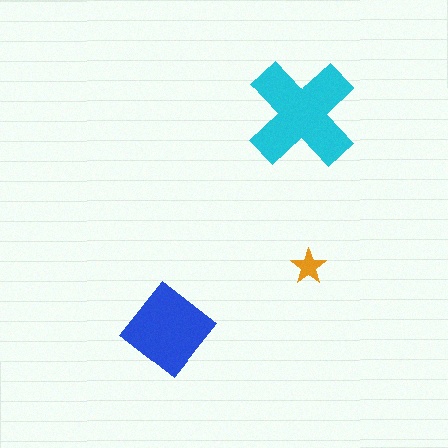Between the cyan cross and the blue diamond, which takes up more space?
The cyan cross.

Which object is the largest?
The cyan cross.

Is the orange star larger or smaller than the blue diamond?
Smaller.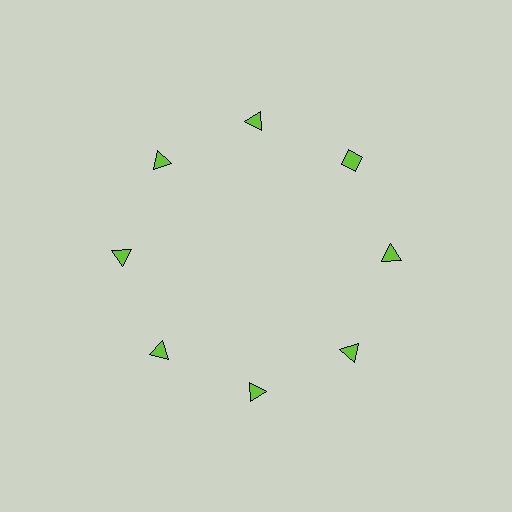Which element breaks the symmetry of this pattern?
The lime diamond at roughly the 2 o'clock position breaks the symmetry. All other shapes are lime triangles.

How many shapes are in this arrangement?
There are 8 shapes arranged in a ring pattern.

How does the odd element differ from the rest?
It has a different shape: diamond instead of triangle.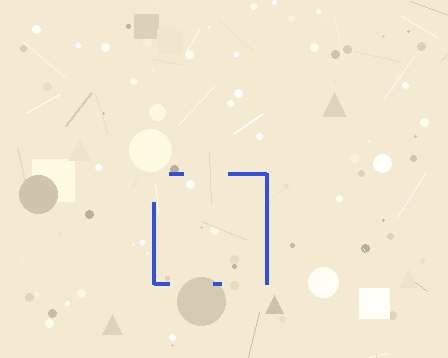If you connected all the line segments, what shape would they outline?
They would outline a square.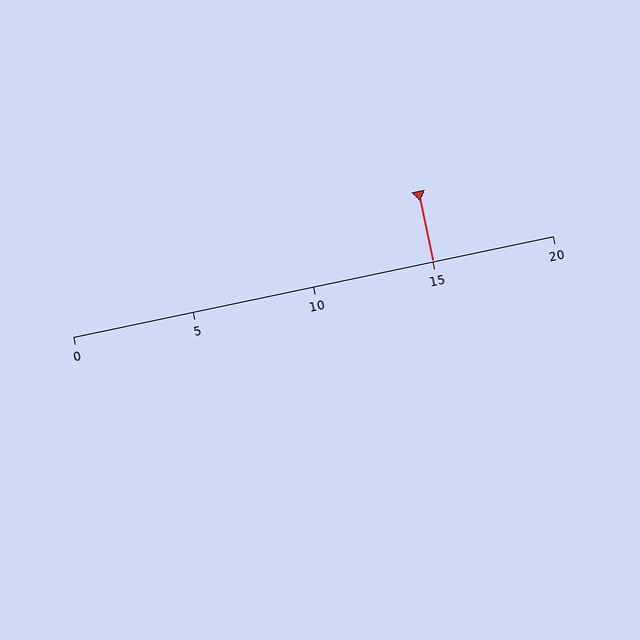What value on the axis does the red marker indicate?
The marker indicates approximately 15.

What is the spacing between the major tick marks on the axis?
The major ticks are spaced 5 apart.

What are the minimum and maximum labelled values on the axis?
The axis runs from 0 to 20.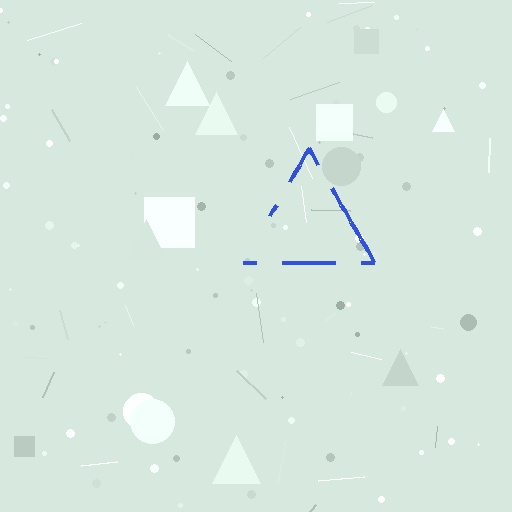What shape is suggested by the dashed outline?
The dashed outline suggests a triangle.